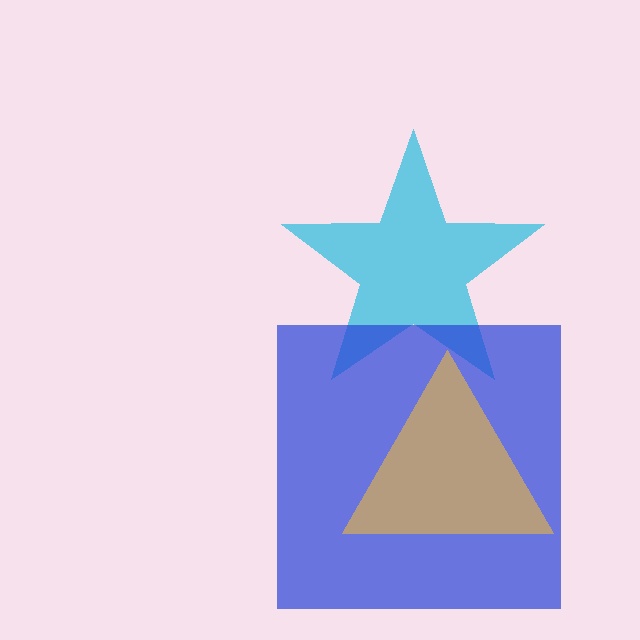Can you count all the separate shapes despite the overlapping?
Yes, there are 3 separate shapes.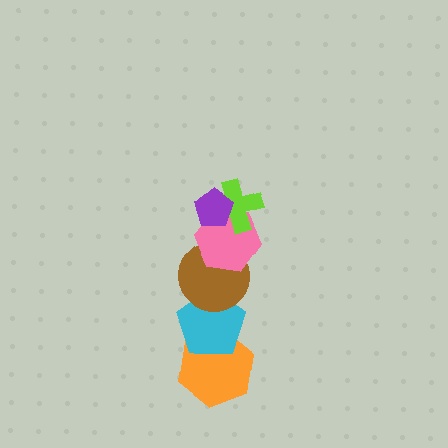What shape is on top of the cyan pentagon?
The brown circle is on top of the cyan pentagon.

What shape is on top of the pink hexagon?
The lime cross is on top of the pink hexagon.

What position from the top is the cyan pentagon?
The cyan pentagon is 5th from the top.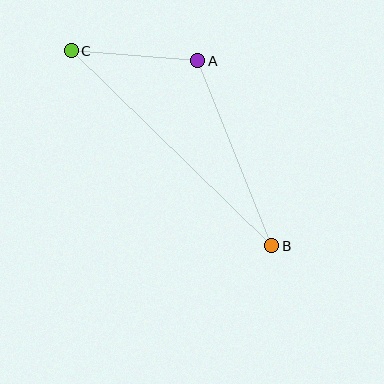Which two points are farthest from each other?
Points B and C are farthest from each other.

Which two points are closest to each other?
Points A and C are closest to each other.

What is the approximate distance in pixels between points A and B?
The distance between A and B is approximately 199 pixels.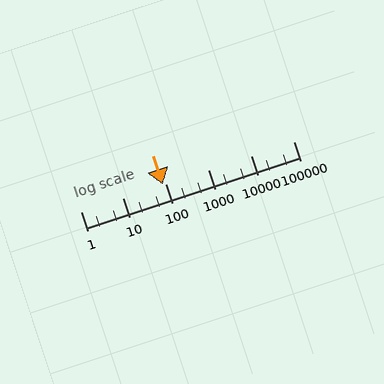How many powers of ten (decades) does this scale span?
The scale spans 5 decades, from 1 to 100000.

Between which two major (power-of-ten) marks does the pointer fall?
The pointer is between 10 and 100.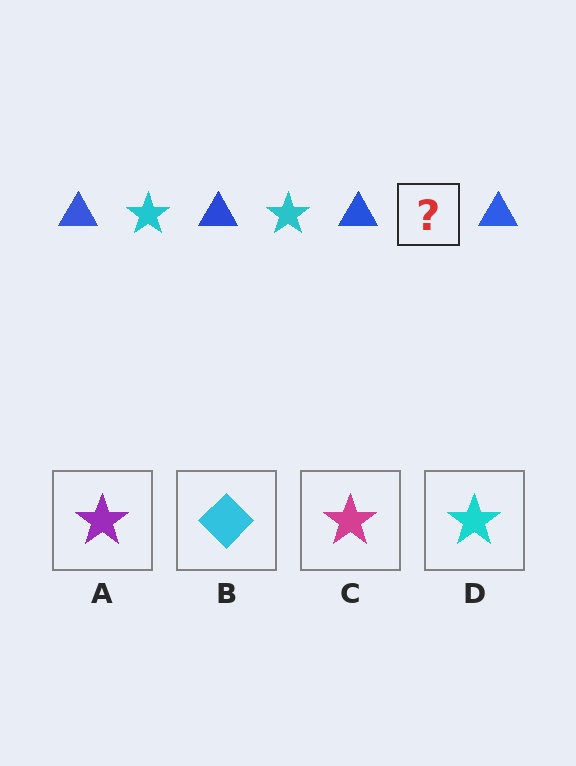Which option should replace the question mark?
Option D.